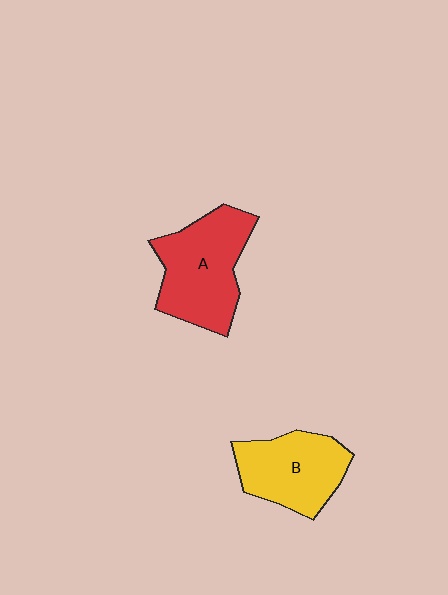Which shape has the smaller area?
Shape B (yellow).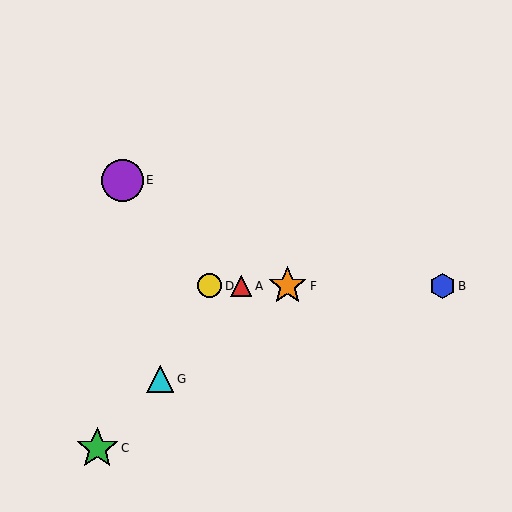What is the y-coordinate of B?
Object B is at y≈286.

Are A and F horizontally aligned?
Yes, both are at y≈286.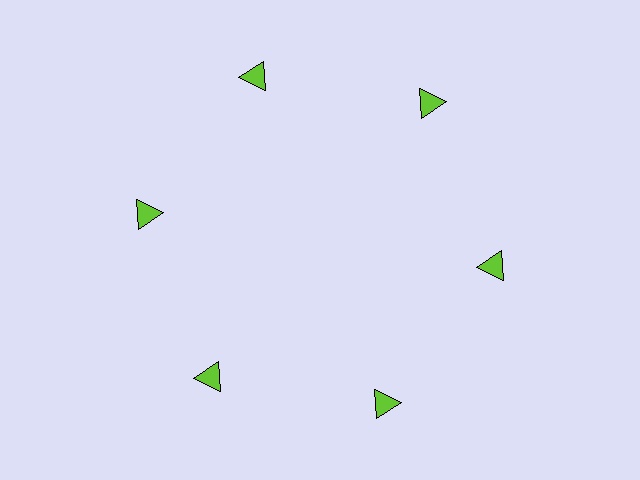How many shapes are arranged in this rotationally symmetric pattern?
There are 6 shapes, arranged in 6 groups of 1.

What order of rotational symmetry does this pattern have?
This pattern has 6-fold rotational symmetry.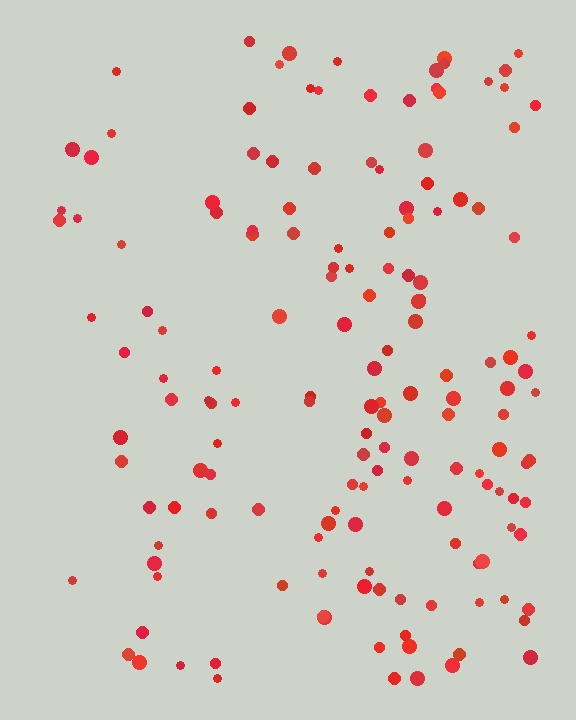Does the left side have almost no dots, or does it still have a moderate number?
Still a moderate number, just noticeably fewer than the right.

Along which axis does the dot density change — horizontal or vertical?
Horizontal.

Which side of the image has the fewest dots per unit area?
The left.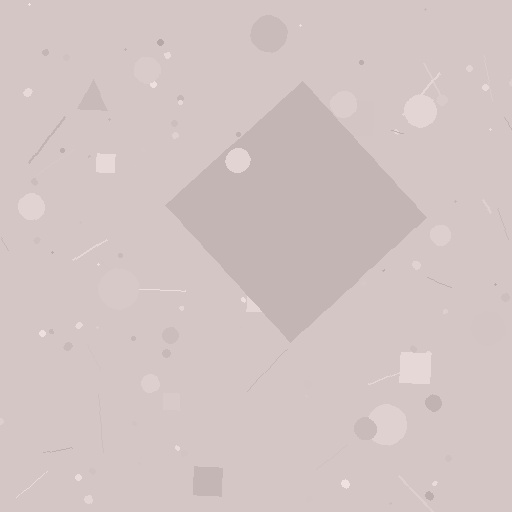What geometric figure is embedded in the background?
A diamond is embedded in the background.